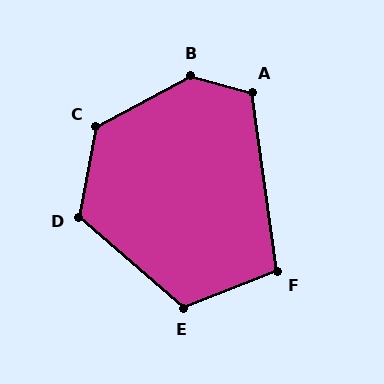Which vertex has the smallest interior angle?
F, at approximately 104 degrees.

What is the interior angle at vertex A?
Approximately 113 degrees (obtuse).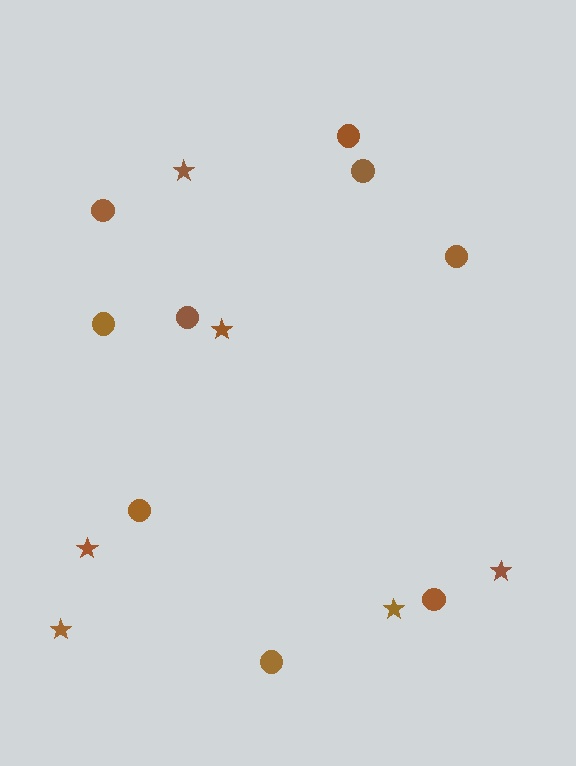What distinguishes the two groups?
There are 2 groups: one group of stars (6) and one group of circles (9).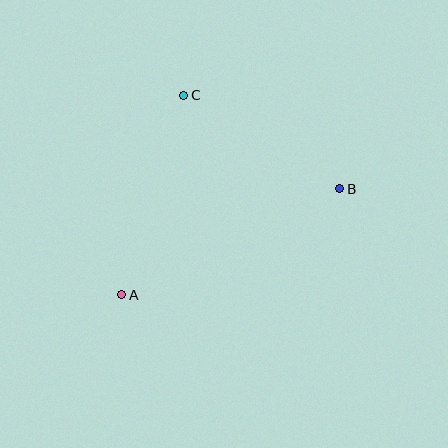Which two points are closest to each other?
Points B and C are closest to each other.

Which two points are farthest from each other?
Points A and B are farthest from each other.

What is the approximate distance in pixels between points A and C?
The distance between A and C is approximately 209 pixels.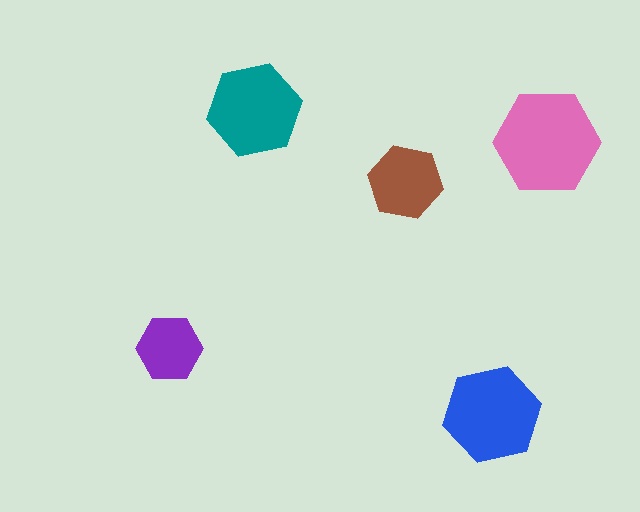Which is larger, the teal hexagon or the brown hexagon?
The teal one.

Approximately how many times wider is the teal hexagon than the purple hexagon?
About 1.5 times wider.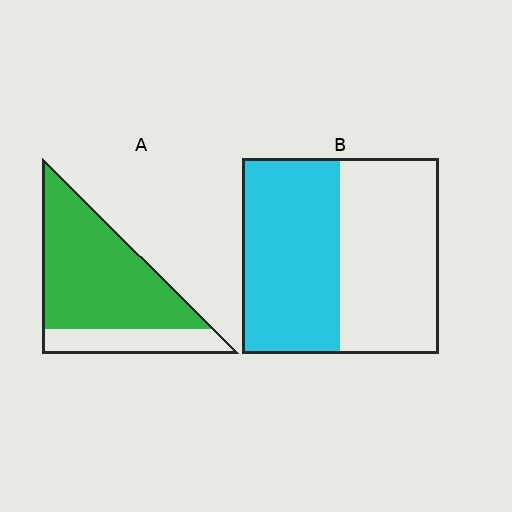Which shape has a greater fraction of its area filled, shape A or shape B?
Shape A.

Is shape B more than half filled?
Roughly half.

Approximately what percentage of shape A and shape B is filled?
A is approximately 75% and B is approximately 50%.